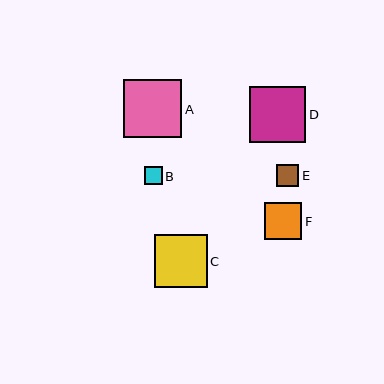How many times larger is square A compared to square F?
Square A is approximately 1.6 times the size of square F.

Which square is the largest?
Square A is the largest with a size of approximately 58 pixels.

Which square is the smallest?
Square B is the smallest with a size of approximately 17 pixels.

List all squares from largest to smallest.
From largest to smallest: A, D, C, F, E, B.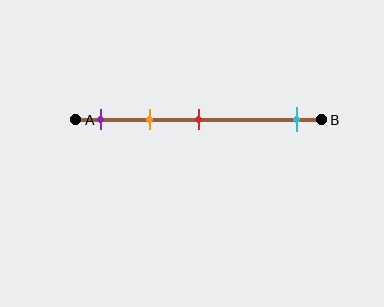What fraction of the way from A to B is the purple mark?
The purple mark is approximately 10% (0.1) of the way from A to B.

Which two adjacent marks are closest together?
The purple and orange marks are the closest adjacent pair.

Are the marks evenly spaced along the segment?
No, the marks are not evenly spaced.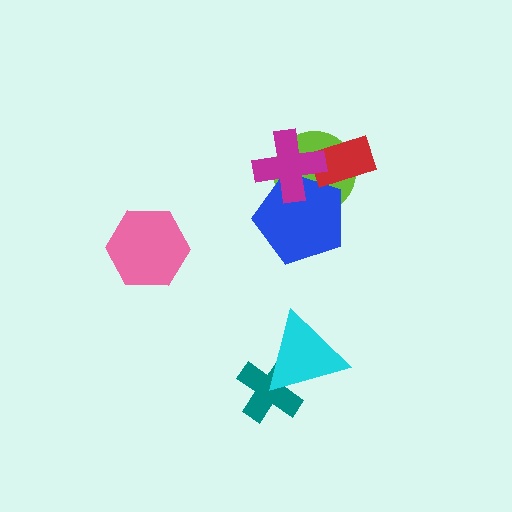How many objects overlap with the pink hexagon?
0 objects overlap with the pink hexagon.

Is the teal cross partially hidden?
Yes, it is partially covered by another shape.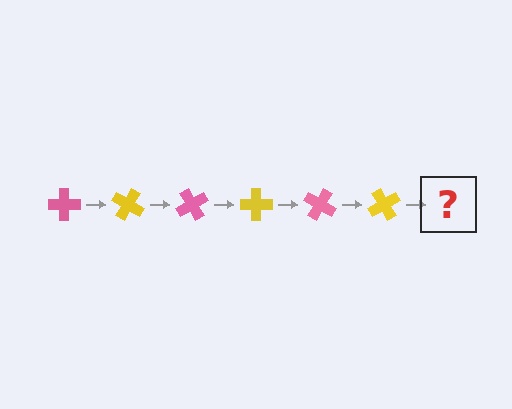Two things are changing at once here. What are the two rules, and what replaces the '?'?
The two rules are that it rotates 30 degrees each step and the color cycles through pink and yellow. The '?' should be a pink cross, rotated 180 degrees from the start.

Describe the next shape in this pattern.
It should be a pink cross, rotated 180 degrees from the start.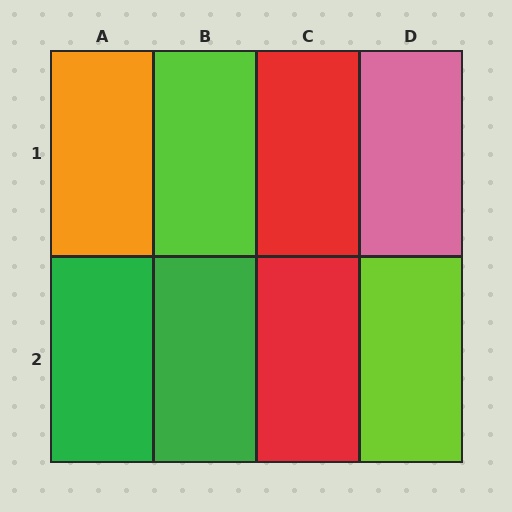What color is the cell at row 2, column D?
Lime.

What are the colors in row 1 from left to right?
Orange, lime, red, pink.